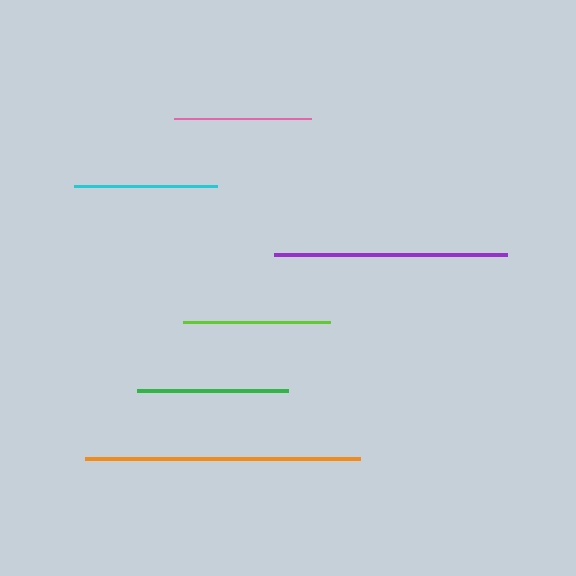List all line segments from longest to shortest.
From longest to shortest: orange, purple, green, lime, cyan, pink.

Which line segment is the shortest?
The pink line is the shortest at approximately 137 pixels.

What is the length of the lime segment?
The lime segment is approximately 147 pixels long.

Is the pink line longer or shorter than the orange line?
The orange line is longer than the pink line.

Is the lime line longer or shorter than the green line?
The green line is longer than the lime line.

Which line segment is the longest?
The orange line is the longest at approximately 275 pixels.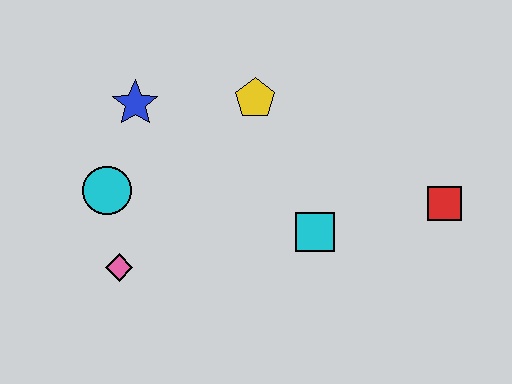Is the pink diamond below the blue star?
Yes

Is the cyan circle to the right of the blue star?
No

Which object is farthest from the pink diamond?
The red square is farthest from the pink diamond.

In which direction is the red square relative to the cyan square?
The red square is to the right of the cyan square.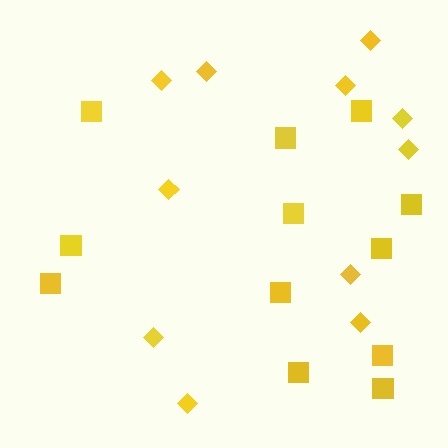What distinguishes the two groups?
There are 2 groups: one group of squares (12) and one group of diamonds (11).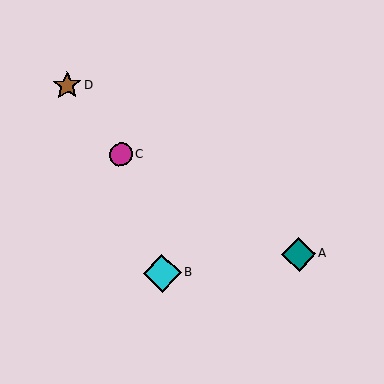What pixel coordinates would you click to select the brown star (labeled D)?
Click at (67, 85) to select the brown star D.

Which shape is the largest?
The cyan diamond (labeled B) is the largest.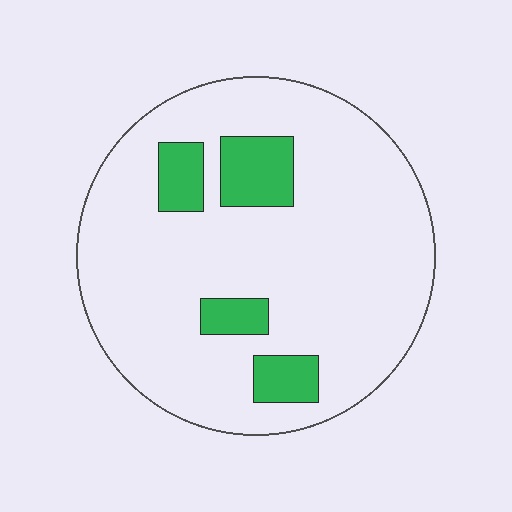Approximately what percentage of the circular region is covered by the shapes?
Approximately 15%.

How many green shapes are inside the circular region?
4.